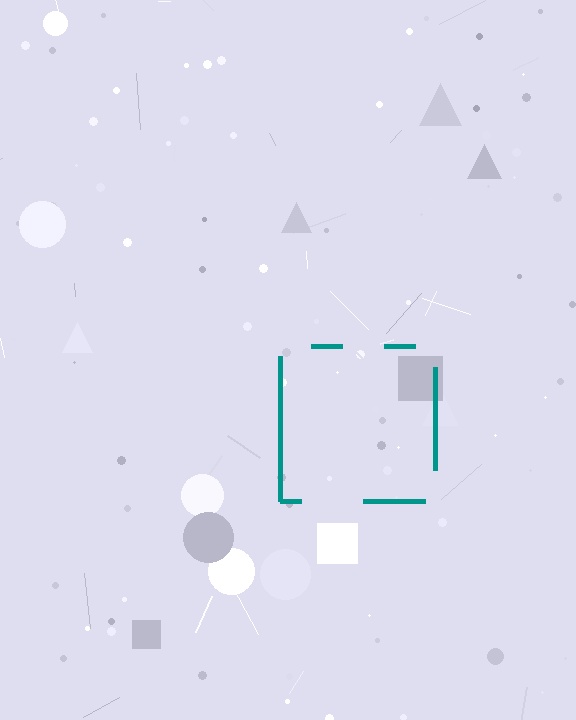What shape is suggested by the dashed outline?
The dashed outline suggests a square.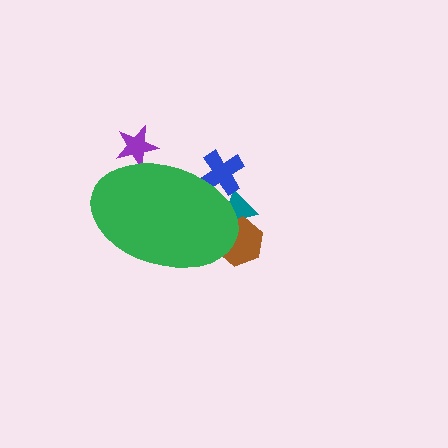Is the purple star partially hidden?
Yes, the purple star is partially hidden behind the green ellipse.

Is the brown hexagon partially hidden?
Yes, the brown hexagon is partially hidden behind the green ellipse.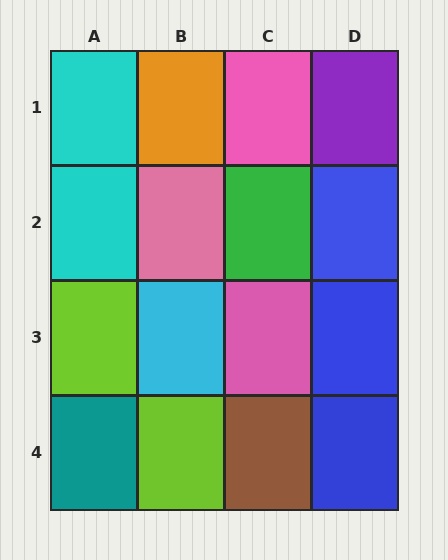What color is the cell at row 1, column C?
Pink.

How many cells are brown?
1 cell is brown.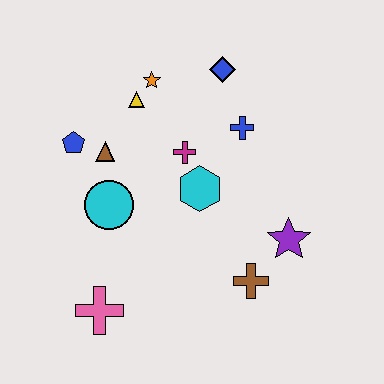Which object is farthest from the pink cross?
The blue diamond is farthest from the pink cross.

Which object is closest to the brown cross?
The purple star is closest to the brown cross.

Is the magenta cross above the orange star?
No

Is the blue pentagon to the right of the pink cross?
No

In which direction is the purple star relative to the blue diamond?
The purple star is below the blue diamond.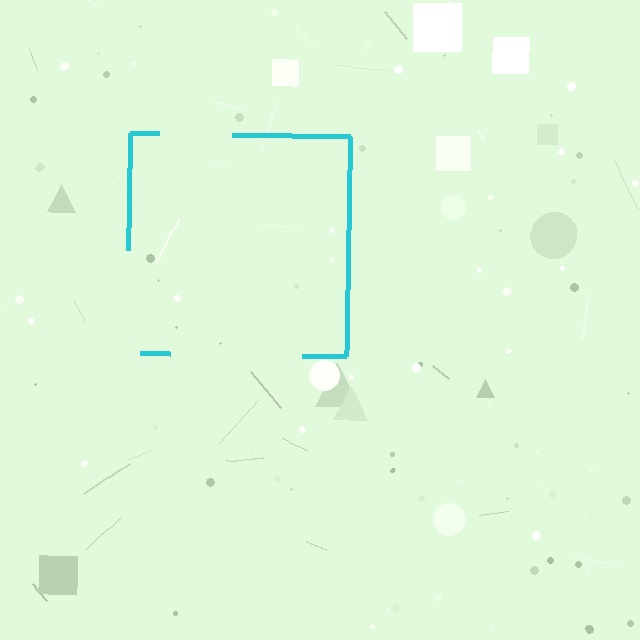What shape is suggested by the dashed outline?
The dashed outline suggests a square.